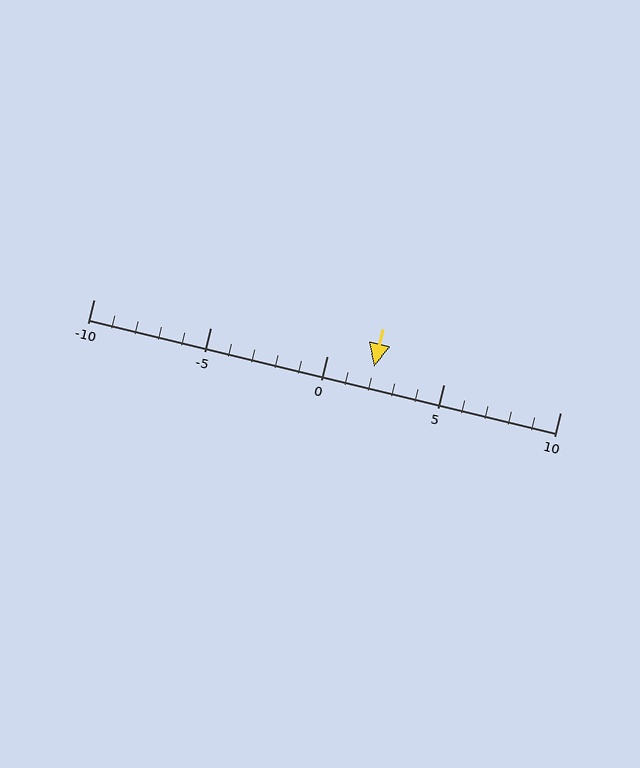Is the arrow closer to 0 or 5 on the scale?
The arrow is closer to 0.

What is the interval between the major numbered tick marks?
The major tick marks are spaced 5 units apart.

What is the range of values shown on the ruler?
The ruler shows values from -10 to 10.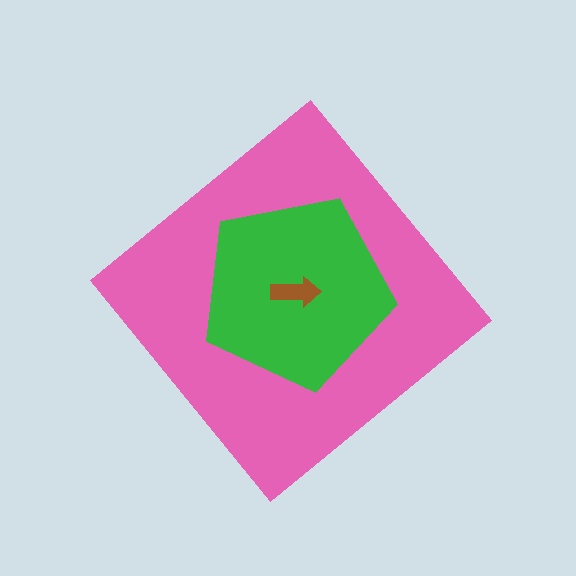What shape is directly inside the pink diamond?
The green pentagon.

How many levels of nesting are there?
3.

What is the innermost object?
The brown arrow.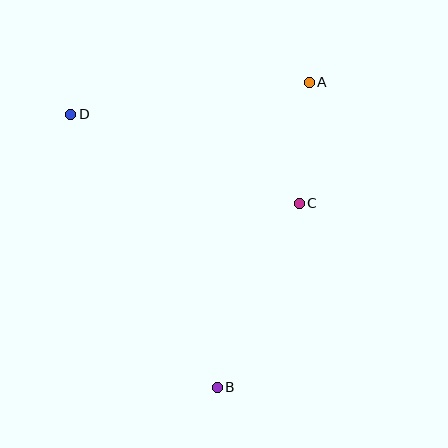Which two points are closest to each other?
Points A and C are closest to each other.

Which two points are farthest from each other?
Points A and B are farthest from each other.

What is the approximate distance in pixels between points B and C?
The distance between B and C is approximately 201 pixels.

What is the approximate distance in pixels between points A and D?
The distance between A and D is approximately 240 pixels.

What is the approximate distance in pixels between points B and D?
The distance between B and D is approximately 310 pixels.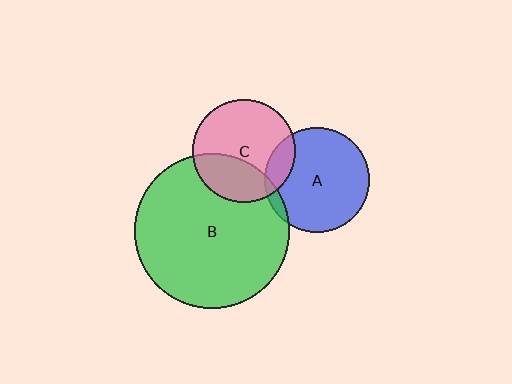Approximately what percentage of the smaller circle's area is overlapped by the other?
Approximately 15%.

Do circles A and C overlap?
Yes.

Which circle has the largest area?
Circle B (green).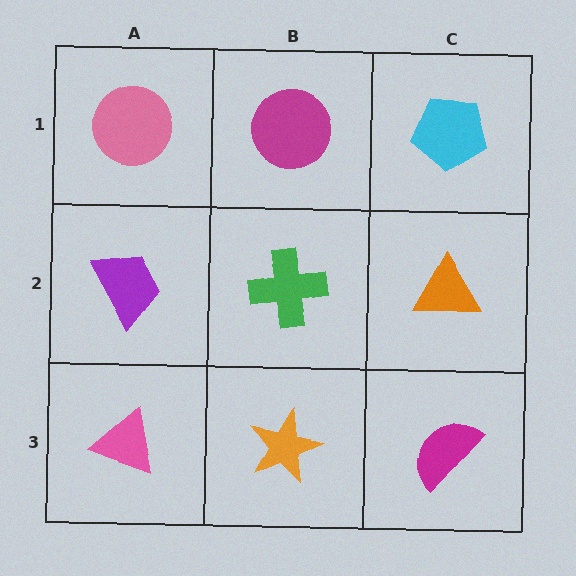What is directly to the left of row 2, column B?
A purple trapezoid.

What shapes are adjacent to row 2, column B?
A magenta circle (row 1, column B), an orange star (row 3, column B), a purple trapezoid (row 2, column A), an orange triangle (row 2, column C).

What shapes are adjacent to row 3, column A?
A purple trapezoid (row 2, column A), an orange star (row 3, column B).